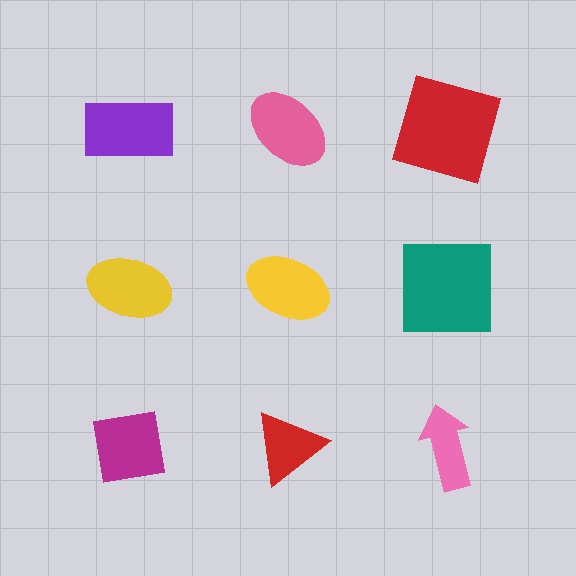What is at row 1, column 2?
A pink ellipse.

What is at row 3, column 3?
A pink arrow.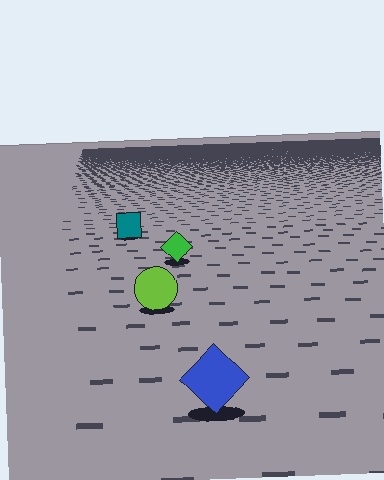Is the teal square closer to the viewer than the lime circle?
No. The lime circle is closer — you can tell from the texture gradient: the ground texture is coarser near it.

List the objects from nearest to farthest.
From nearest to farthest: the blue diamond, the lime circle, the green diamond, the teal square.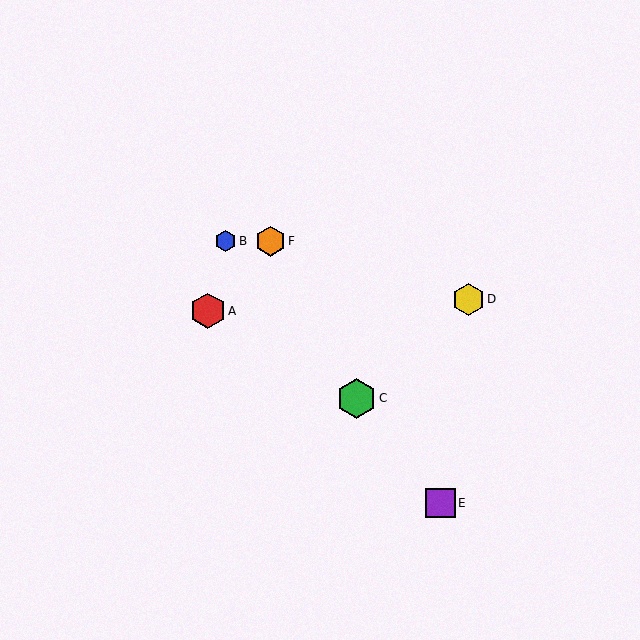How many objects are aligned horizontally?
2 objects (B, F) are aligned horizontally.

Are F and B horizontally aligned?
Yes, both are at y≈241.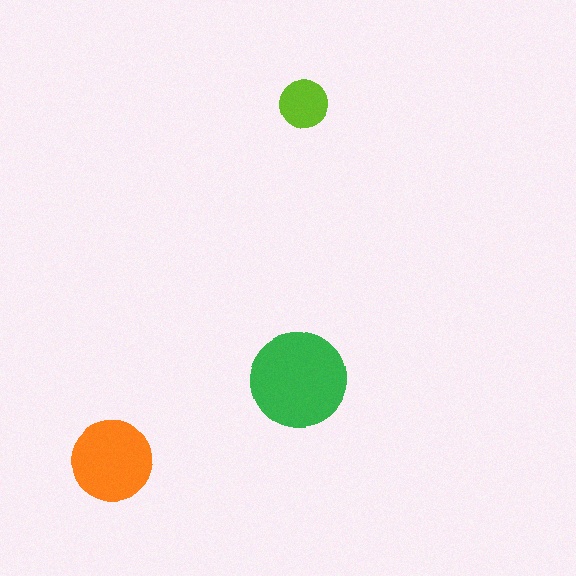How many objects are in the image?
There are 3 objects in the image.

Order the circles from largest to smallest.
the green one, the orange one, the lime one.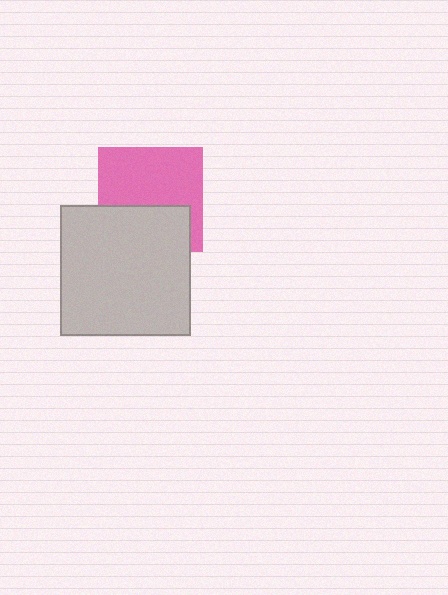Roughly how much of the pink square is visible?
About half of it is visible (roughly 61%).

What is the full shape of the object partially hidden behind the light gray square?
The partially hidden object is a pink square.